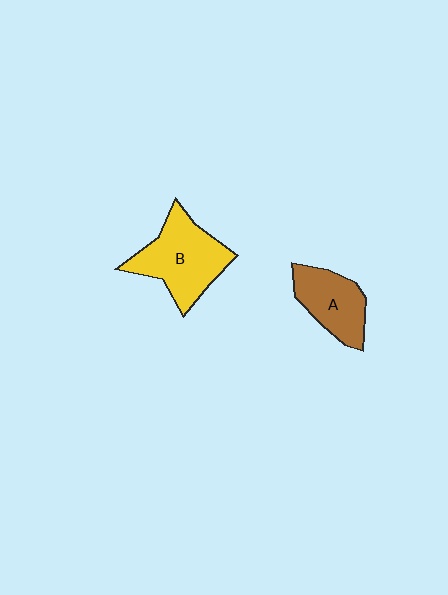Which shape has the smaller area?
Shape A (brown).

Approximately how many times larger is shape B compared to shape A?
Approximately 1.4 times.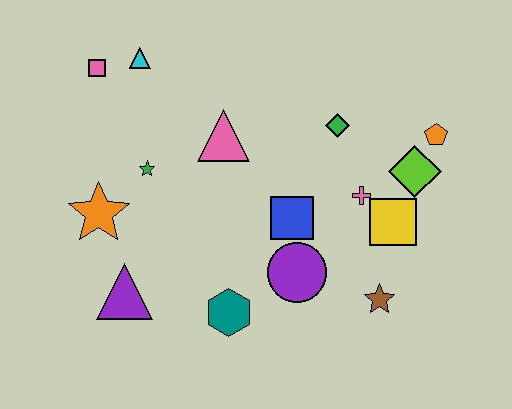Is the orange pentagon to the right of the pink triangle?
Yes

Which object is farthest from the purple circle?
The pink square is farthest from the purple circle.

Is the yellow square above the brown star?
Yes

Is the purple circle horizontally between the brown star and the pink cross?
No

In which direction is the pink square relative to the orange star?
The pink square is above the orange star.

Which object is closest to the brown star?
The yellow square is closest to the brown star.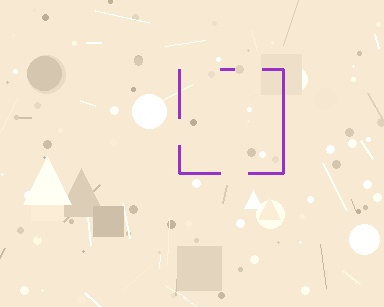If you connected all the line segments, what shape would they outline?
They would outline a square.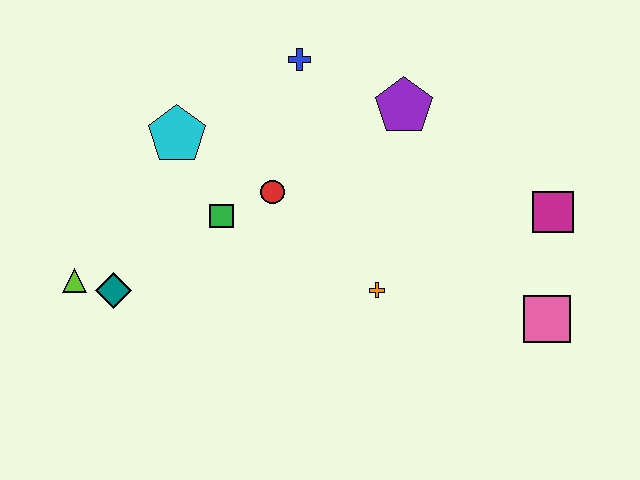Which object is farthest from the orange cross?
The lime triangle is farthest from the orange cross.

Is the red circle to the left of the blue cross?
Yes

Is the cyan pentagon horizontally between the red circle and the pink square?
No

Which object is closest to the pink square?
The magenta square is closest to the pink square.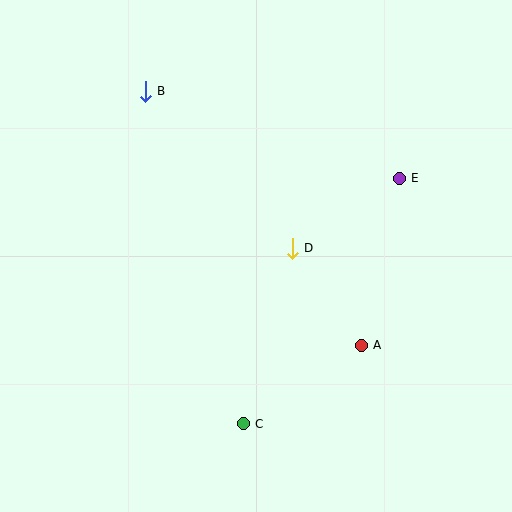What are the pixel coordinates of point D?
Point D is at (292, 248).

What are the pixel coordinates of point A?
Point A is at (361, 346).